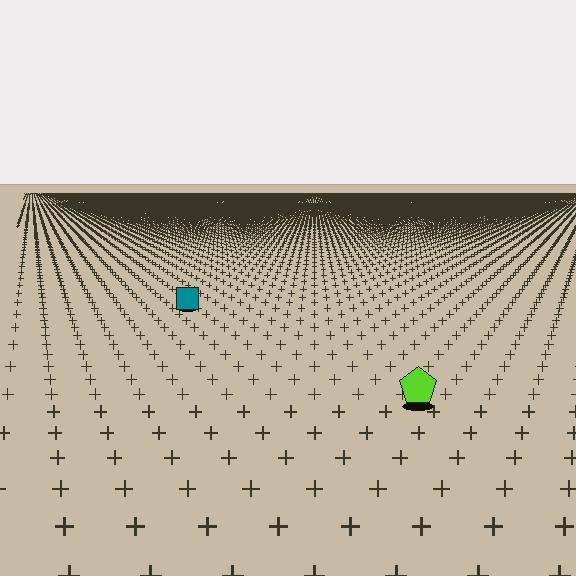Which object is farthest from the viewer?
The teal square is farthest from the viewer. It appears smaller and the ground texture around it is denser.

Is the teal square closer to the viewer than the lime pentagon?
No. The lime pentagon is closer — you can tell from the texture gradient: the ground texture is coarser near it.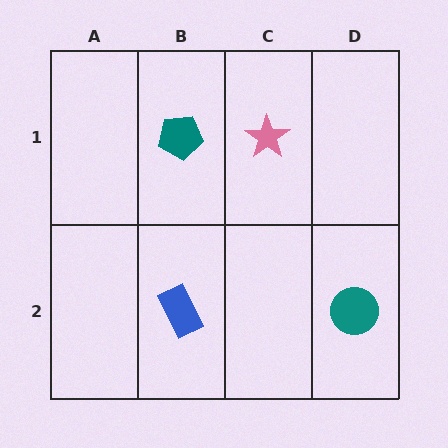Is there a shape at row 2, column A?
No, that cell is empty.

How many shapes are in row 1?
2 shapes.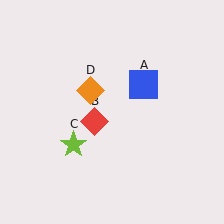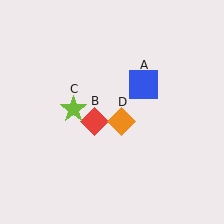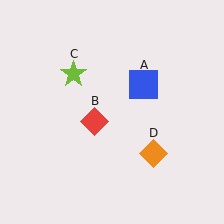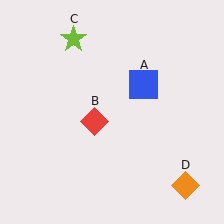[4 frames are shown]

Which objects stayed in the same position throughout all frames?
Blue square (object A) and red diamond (object B) remained stationary.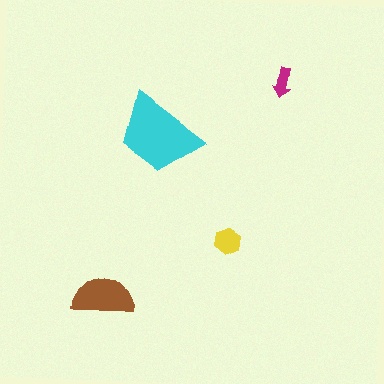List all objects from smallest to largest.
The magenta arrow, the yellow hexagon, the brown semicircle, the cyan trapezoid.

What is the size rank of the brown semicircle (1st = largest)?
2nd.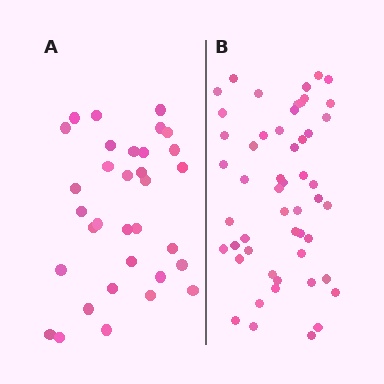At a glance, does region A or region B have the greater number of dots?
Region B (the right region) has more dots.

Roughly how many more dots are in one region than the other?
Region B has approximately 20 more dots than region A.